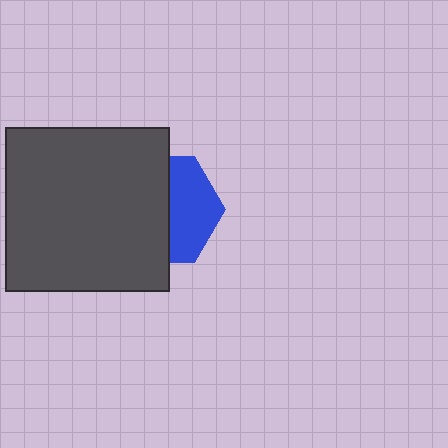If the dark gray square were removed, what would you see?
You would see the complete blue hexagon.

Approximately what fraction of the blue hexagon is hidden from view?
Roughly 56% of the blue hexagon is hidden behind the dark gray square.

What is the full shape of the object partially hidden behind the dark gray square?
The partially hidden object is a blue hexagon.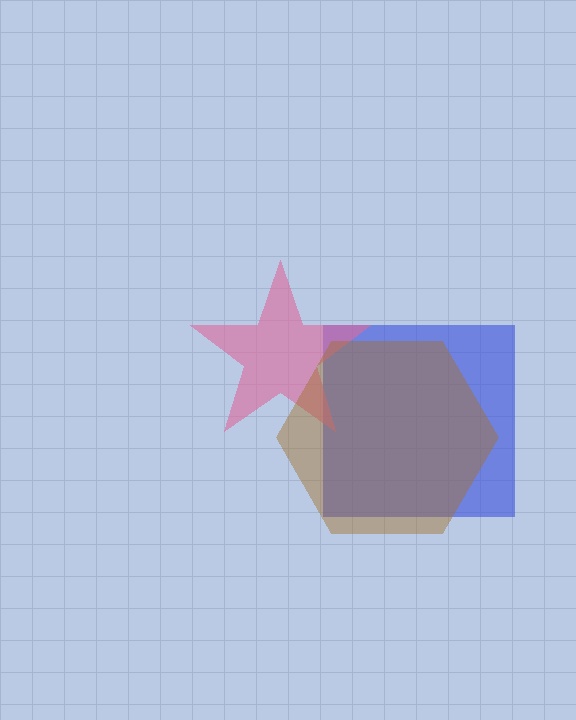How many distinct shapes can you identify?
There are 3 distinct shapes: a blue square, a pink star, a brown hexagon.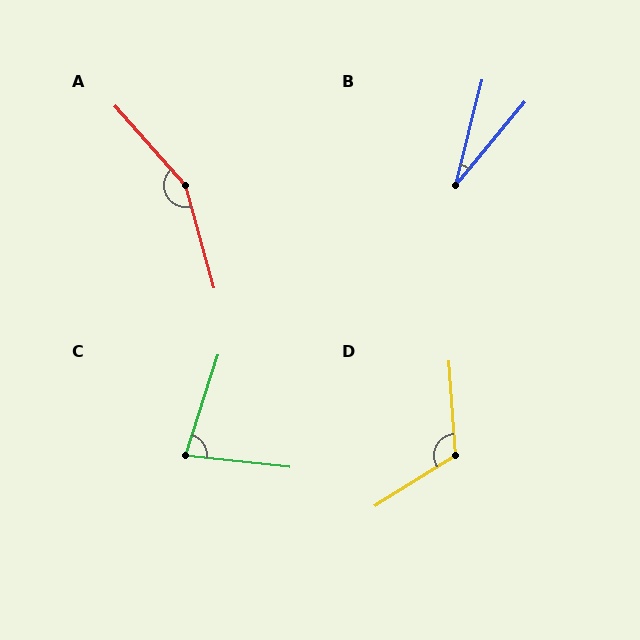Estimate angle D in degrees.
Approximately 118 degrees.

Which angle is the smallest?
B, at approximately 26 degrees.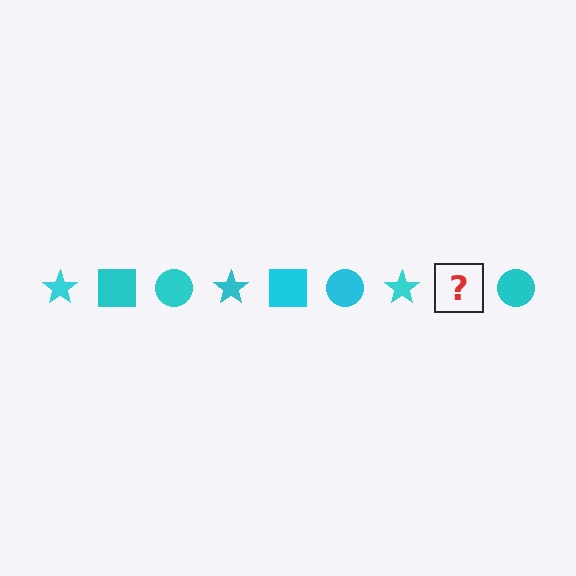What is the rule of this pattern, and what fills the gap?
The rule is that the pattern cycles through star, square, circle shapes in cyan. The gap should be filled with a cyan square.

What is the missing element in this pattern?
The missing element is a cyan square.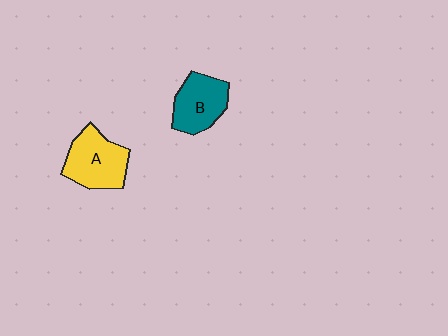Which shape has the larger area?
Shape A (yellow).